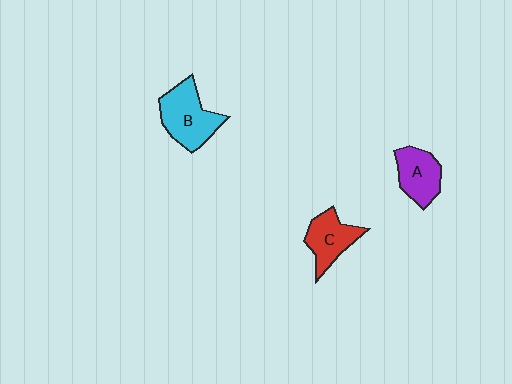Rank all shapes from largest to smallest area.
From largest to smallest: B (cyan), C (red), A (purple).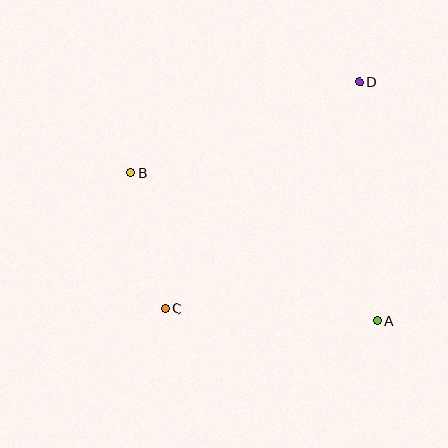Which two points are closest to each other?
Points B and C are closest to each other.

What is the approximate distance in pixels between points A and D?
The distance between A and D is approximately 239 pixels.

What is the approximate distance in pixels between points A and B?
The distance between A and B is approximately 287 pixels.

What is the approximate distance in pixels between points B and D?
The distance between B and D is approximately 246 pixels.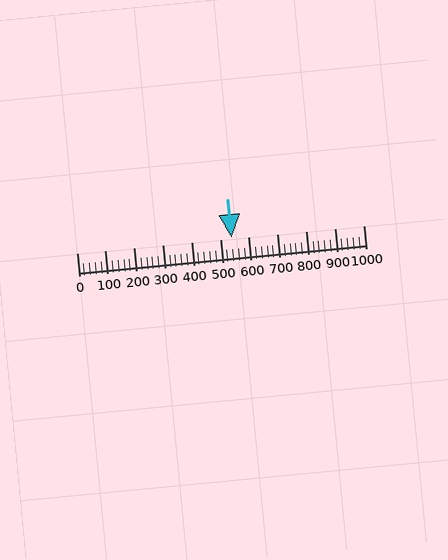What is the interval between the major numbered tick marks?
The major tick marks are spaced 100 units apart.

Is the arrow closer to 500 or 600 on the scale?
The arrow is closer to 500.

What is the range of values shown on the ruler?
The ruler shows values from 0 to 1000.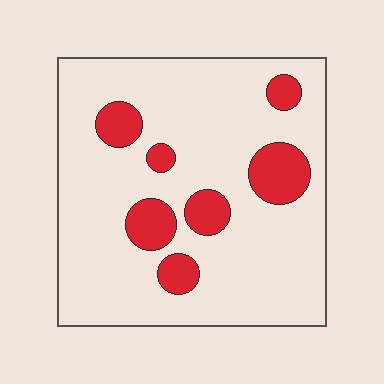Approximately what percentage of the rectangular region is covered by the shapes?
Approximately 15%.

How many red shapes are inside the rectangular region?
7.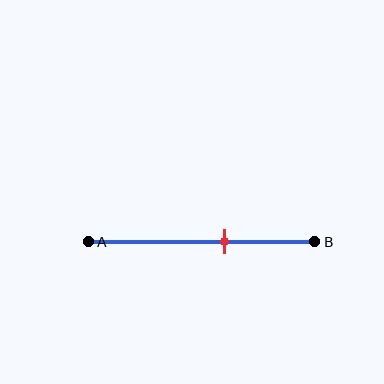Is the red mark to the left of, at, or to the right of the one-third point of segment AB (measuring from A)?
The red mark is to the right of the one-third point of segment AB.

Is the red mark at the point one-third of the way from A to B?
No, the mark is at about 60% from A, not at the 33% one-third point.